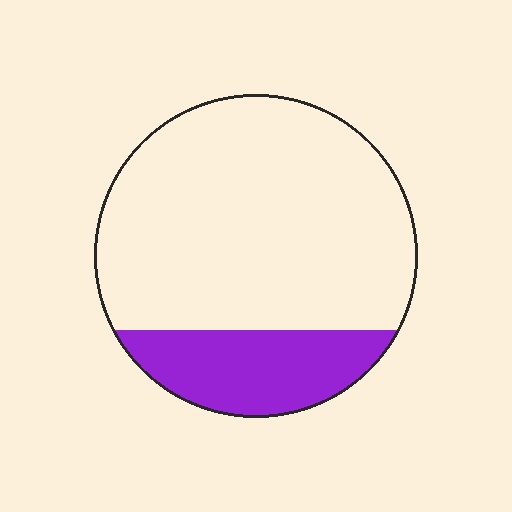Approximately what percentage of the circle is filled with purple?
Approximately 20%.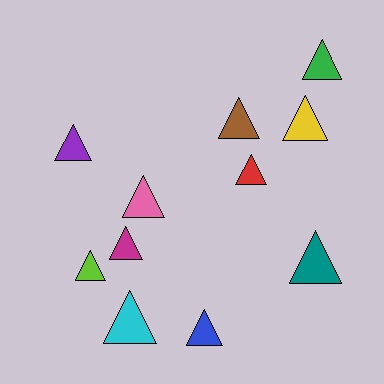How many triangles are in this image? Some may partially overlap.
There are 11 triangles.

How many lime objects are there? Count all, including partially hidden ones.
There is 1 lime object.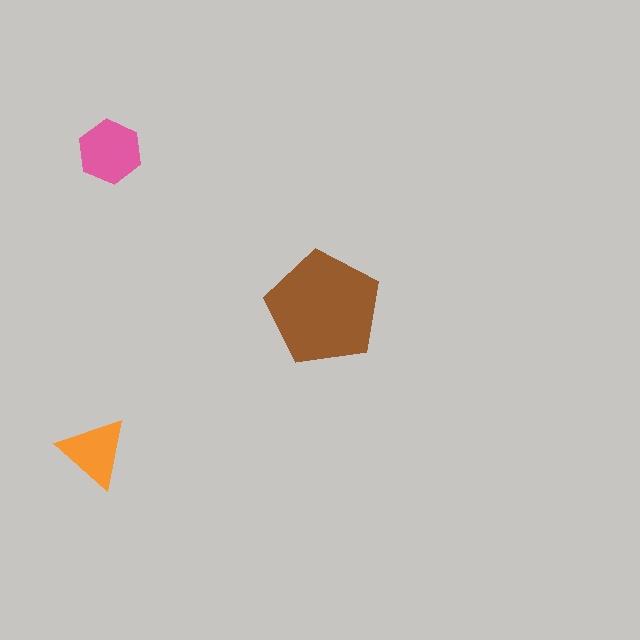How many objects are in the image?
There are 3 objects in the image.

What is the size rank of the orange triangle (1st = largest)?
3rd.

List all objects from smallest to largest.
The orange triangle, the pink hexagon, the brown pentagon.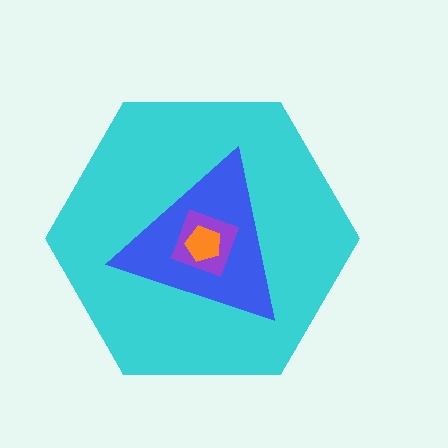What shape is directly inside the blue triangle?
The purple square.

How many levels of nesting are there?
4.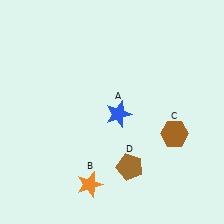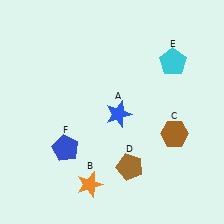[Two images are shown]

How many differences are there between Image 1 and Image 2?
There are 2 differences between the two images.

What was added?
A cyan pentagon (E), a blue pentagon (F) were added in Image 2.